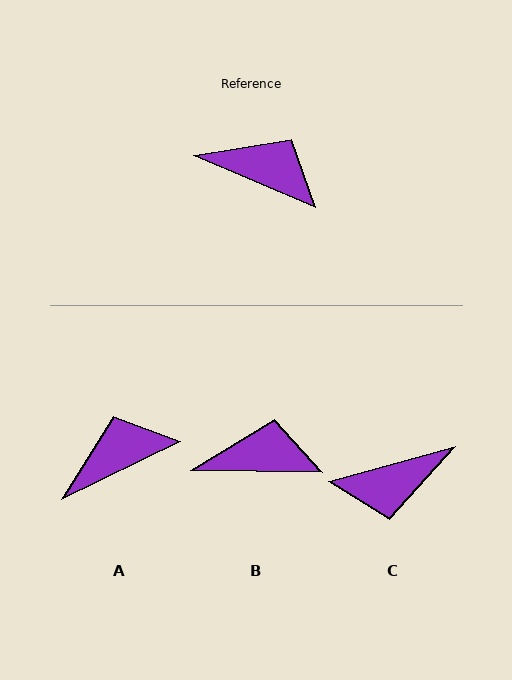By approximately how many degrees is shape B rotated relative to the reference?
Approximately 22 degrees counter-clockwise.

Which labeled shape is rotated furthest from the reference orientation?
C, about 142 degrees away.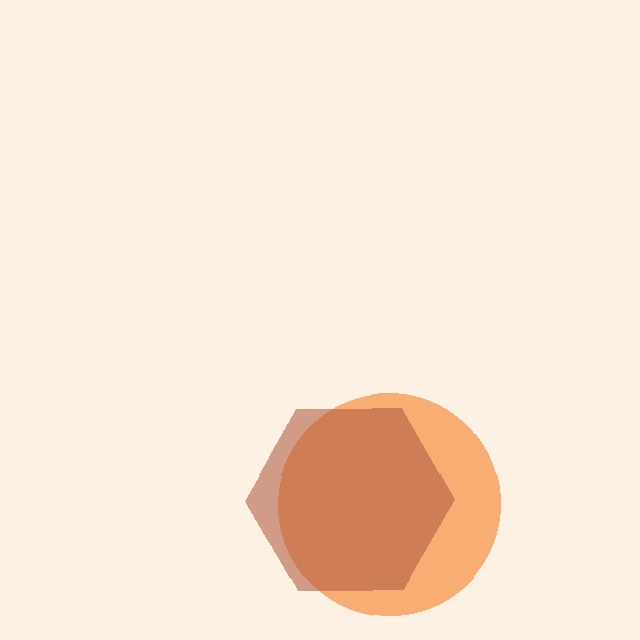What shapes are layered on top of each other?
The layered shapes are: an orange circle, a brown hexagon.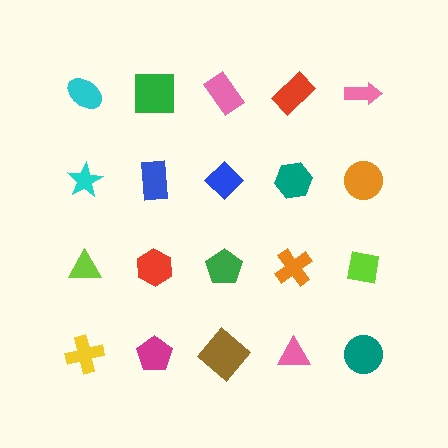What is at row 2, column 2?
A blue rectangle.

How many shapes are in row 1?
5 shapes.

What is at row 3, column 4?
An orange cross.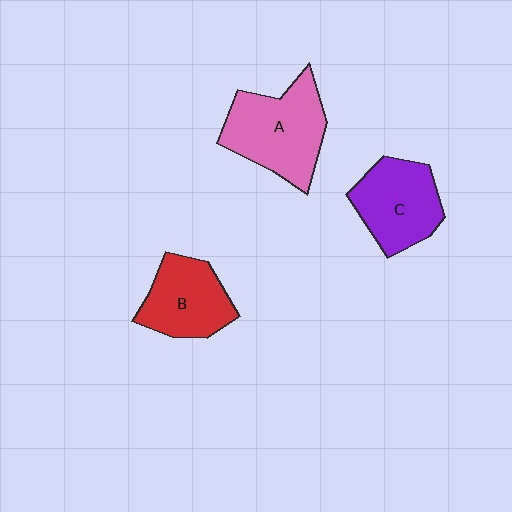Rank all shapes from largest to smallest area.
From largest to smallest: A (pink), C (purple), B (red).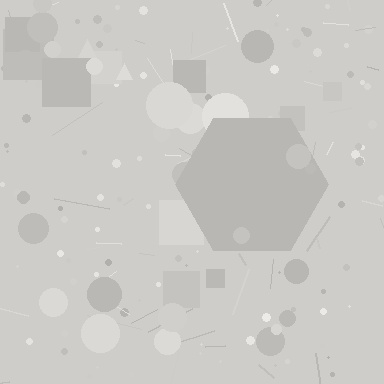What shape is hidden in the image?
A hexagon is hidden in the image.